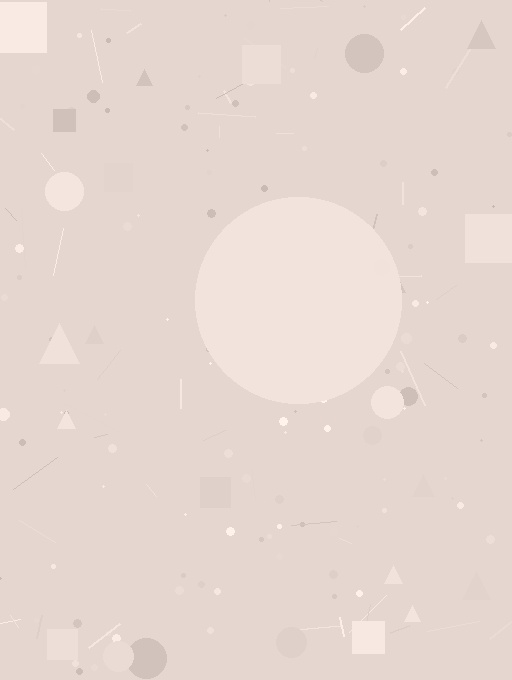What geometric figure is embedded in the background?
A circle is embedded in the background.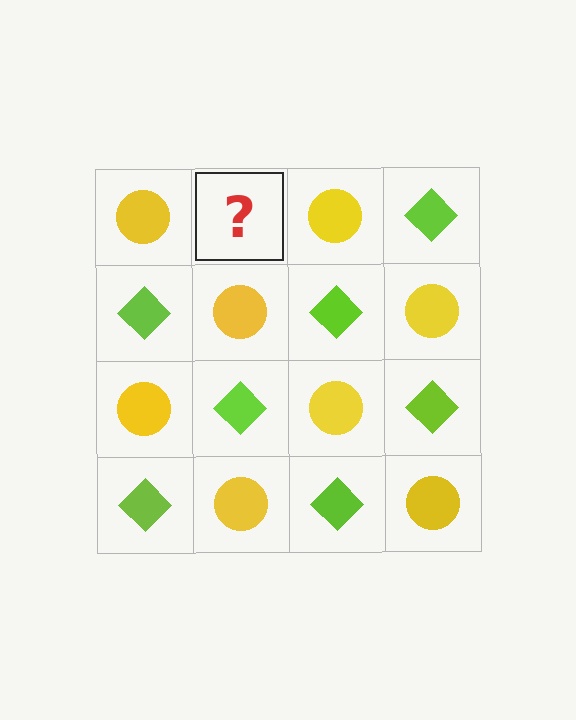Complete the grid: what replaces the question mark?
The question mark should be replaced with a lime diamond.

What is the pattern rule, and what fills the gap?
The rule is that it alternates yellow circle and lime diamond in a checkerboard pattern. The gap should be filled with a lime diamond.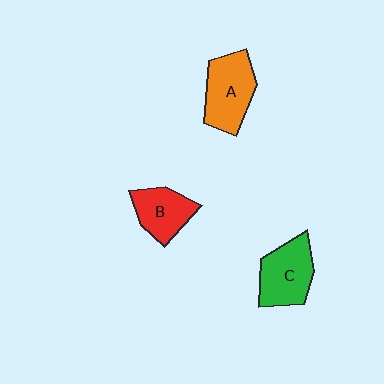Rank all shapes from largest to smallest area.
From largest to smallest: A (orange), C (green), B (red).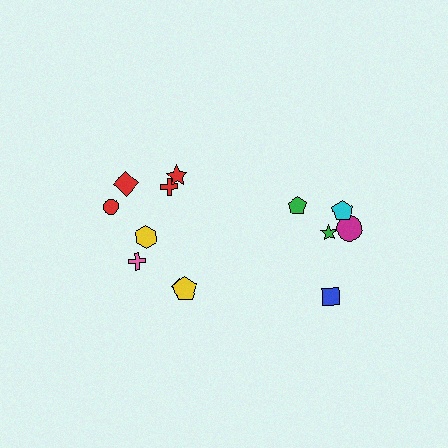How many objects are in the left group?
There are 8 objects.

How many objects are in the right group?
There are 5 objects.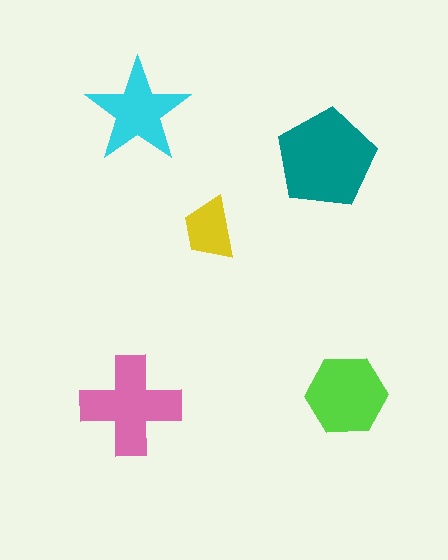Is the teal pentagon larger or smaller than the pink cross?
Larger.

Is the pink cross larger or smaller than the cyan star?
Larger.